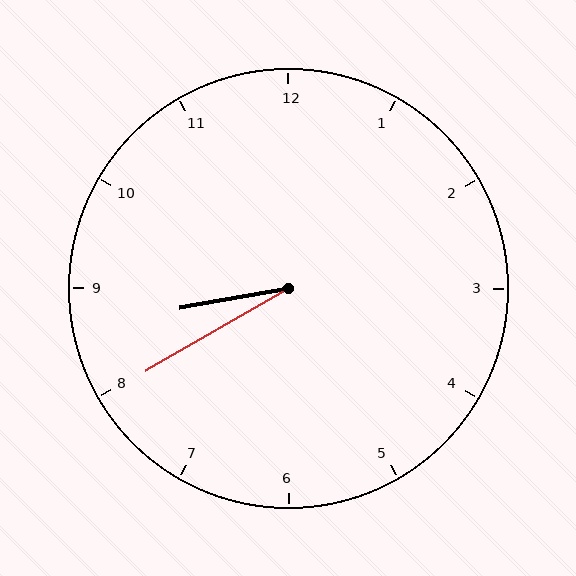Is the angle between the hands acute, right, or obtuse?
It is acute.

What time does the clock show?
8:40.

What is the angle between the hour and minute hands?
Approximately 20 degrees.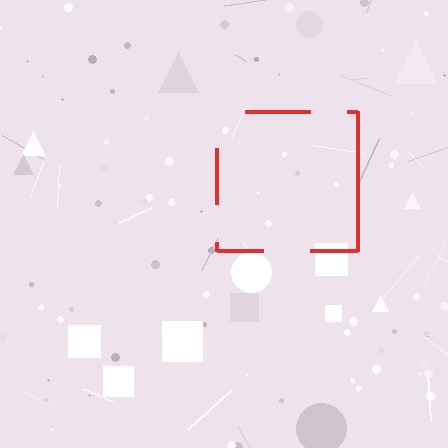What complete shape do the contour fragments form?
The contour fragments form a square.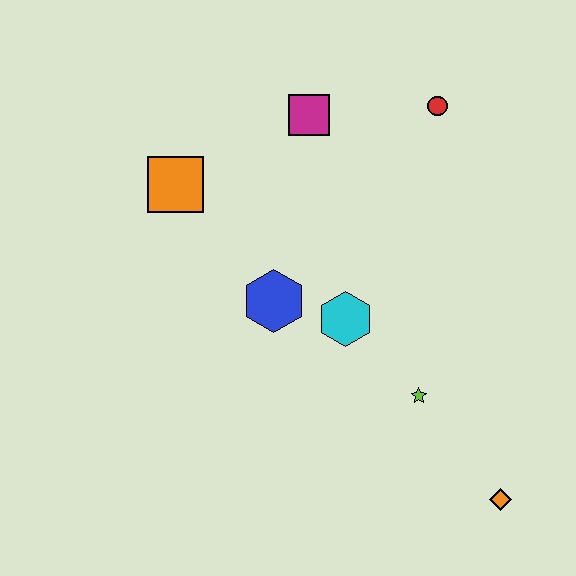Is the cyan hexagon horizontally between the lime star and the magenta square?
Yes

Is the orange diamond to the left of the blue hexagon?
No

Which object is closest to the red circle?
The magenta square is closest to the red circle.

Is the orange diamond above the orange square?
No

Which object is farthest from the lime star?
The orange square is farthest from the lime star.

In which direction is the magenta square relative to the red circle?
The magenta square is to the left of the red circle.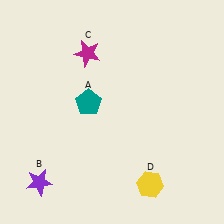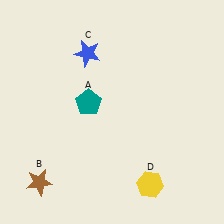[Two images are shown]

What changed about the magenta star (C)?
In Image 1, C is magenta. In Image 2, it changed to blue.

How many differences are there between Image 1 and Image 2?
There are 2 differences between the two images.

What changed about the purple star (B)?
In Image 1, B is purple. In Image 2, it changed to brown.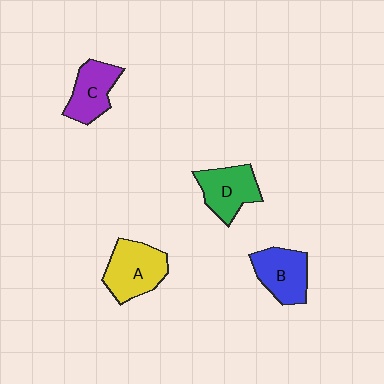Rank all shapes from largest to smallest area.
From largest to smallest: A (yellow), B (blue), D (green), C (purple).